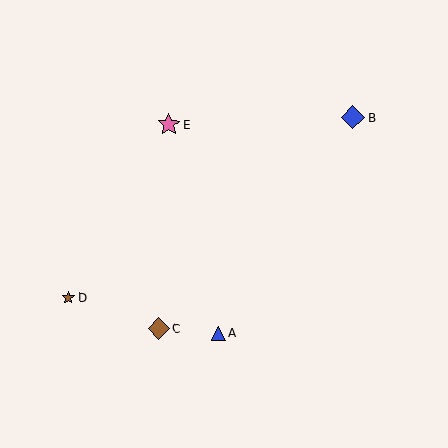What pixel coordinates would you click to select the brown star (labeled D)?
Click at (69, 298) to select the brown star D.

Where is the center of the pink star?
The center of the pink star is at (169, 125).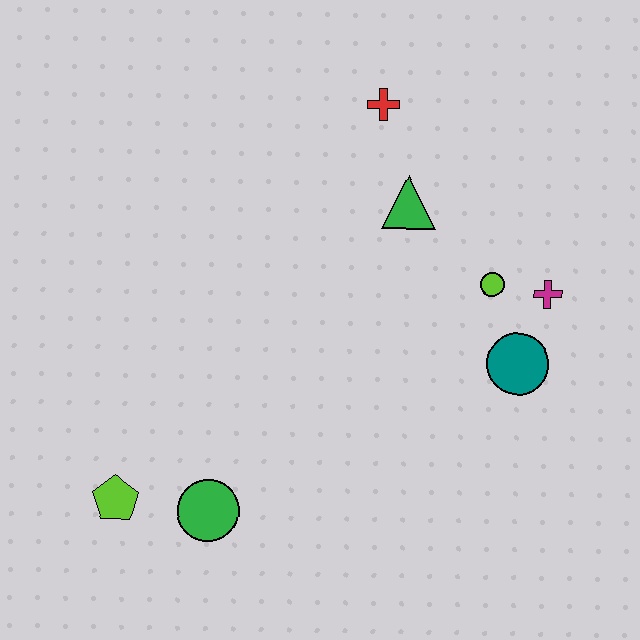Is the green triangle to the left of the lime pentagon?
No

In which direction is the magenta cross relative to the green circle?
The magenta cross is to the right of the green circle.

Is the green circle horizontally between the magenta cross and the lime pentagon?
Yes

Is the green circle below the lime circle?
Yes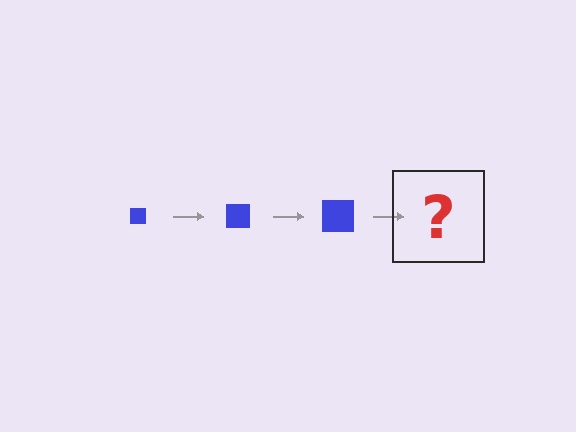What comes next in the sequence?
The next element should be a blue square, larger than the previous one.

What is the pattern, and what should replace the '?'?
The pattern is that the square gets progressively larger each step. The '?' should be a blue square, larger than the previous one.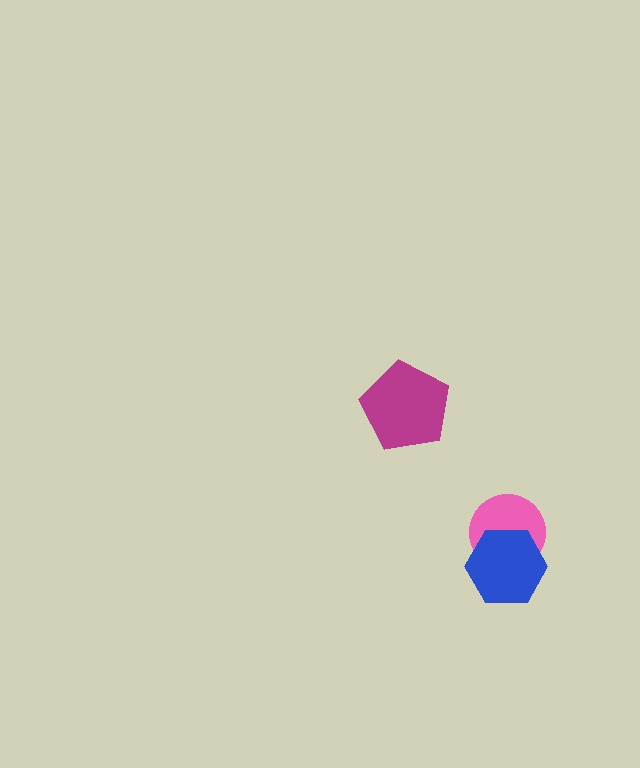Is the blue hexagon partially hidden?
No, no other shape covers it.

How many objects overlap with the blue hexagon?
1 object overlaps with the blue hexagon.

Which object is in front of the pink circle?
The blue hexagon is in front of the pink circle.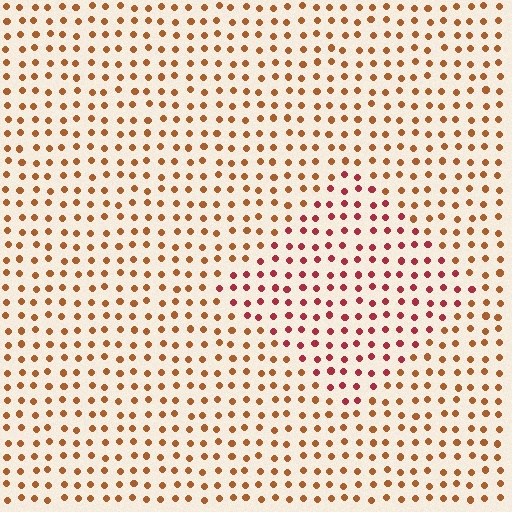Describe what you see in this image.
The image is filled with small brown elements in a uniform arrangement. A diamond-shaped region is visible where the elements are tinted to a slightly different hue, forming a subtle color boundary.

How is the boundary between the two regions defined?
The boundary is defined purely by a slight shift in hue (about 34 degrees). Spacing, size, and orientation are identical on both sides.